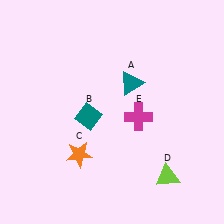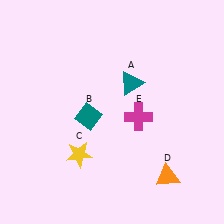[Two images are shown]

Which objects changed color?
C changed from orange to yellow. D changed from lime to orange.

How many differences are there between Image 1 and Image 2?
There are 2 differences between the two images.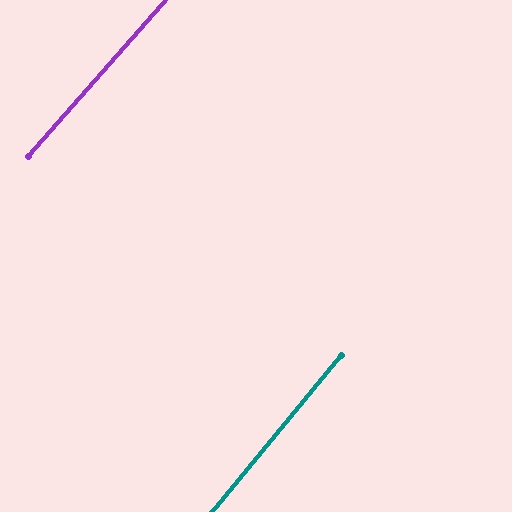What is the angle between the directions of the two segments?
Approximately 2 degrees.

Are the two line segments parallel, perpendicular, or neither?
Parallel — their directions differ by only 1.7°.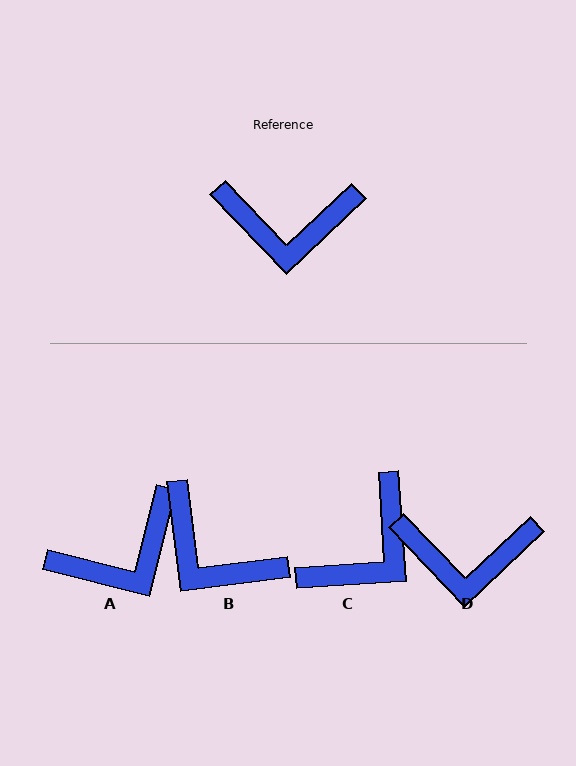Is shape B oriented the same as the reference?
No, it is off by about 36 degrees.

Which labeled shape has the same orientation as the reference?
D.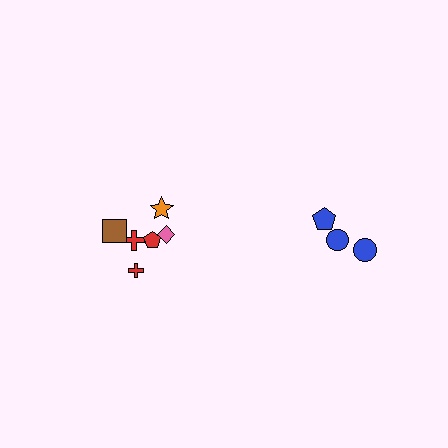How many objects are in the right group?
There are 3 objects.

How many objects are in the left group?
There are 6 objects.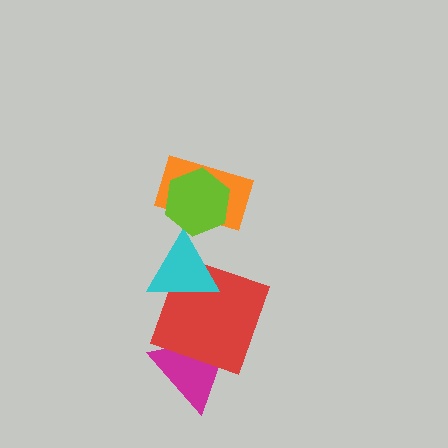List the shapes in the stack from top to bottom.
From top to bottom: the lime hexagon, the orange rectangle, the cyan triangle, the red square, the magenta triangle.